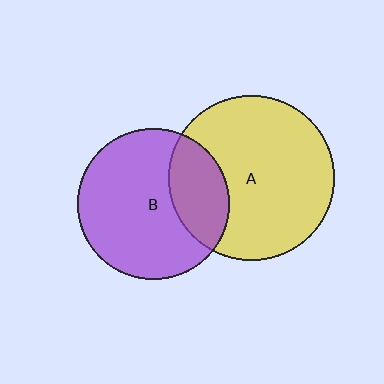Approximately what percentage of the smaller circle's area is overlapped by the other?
Approximately 25%.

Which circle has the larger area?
Circle A (yellow).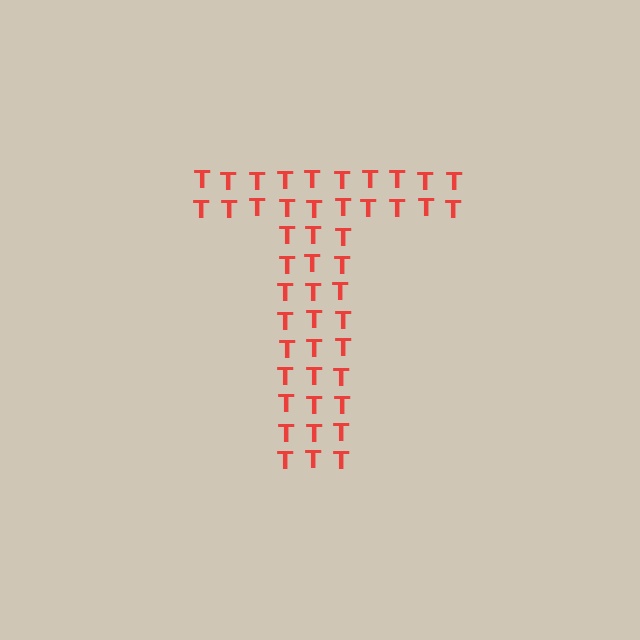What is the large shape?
The large shape is the letter T.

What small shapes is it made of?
It is made of small letter T's.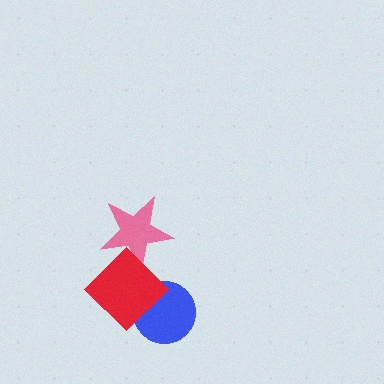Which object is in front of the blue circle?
The red diamond is in front of the blue circle.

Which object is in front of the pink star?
The red diamond is in front of the pink star.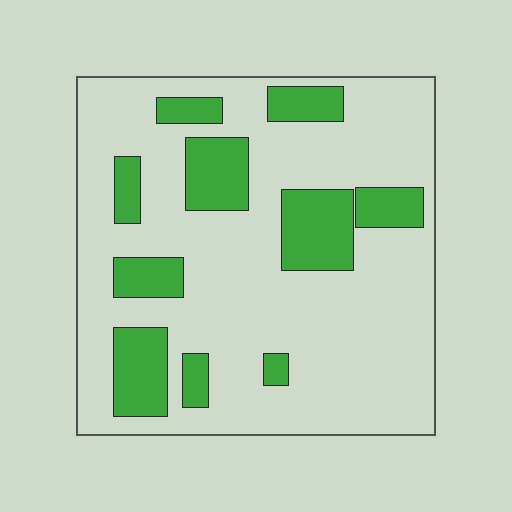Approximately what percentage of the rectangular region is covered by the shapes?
Approximately 25%.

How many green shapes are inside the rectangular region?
10.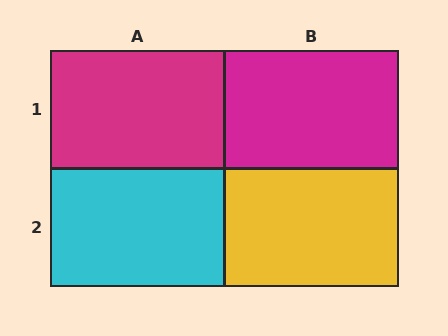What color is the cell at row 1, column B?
Magenta.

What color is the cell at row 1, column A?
Magenta.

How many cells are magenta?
2 cells are magenta.